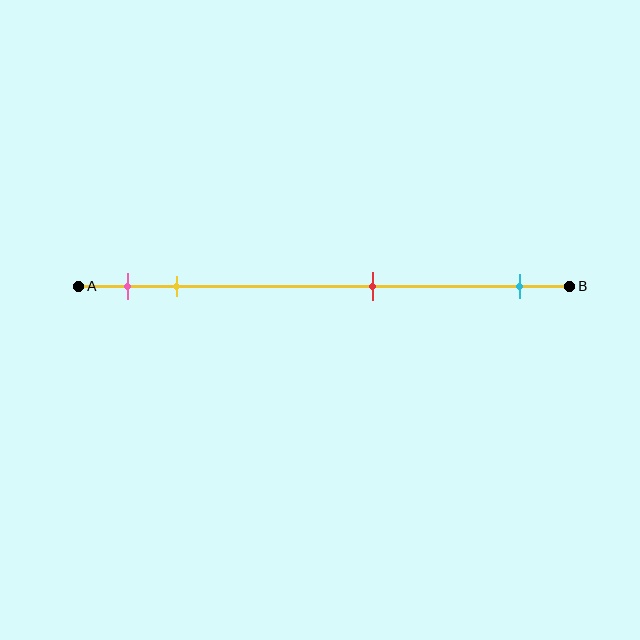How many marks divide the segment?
There are 4 marks dividing the segment.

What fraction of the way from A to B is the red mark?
The red mark is approximately 60% (0.6) of the way from A to B.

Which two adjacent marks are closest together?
The pink and yellow marks are the closest adjacent pair.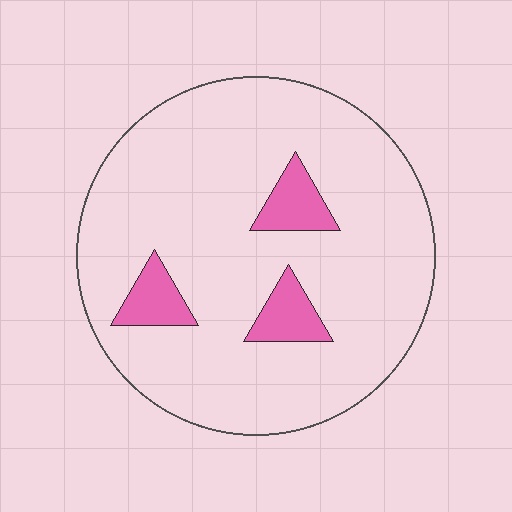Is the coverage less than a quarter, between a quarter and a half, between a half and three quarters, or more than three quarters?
Less than a quarter.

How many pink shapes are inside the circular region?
3.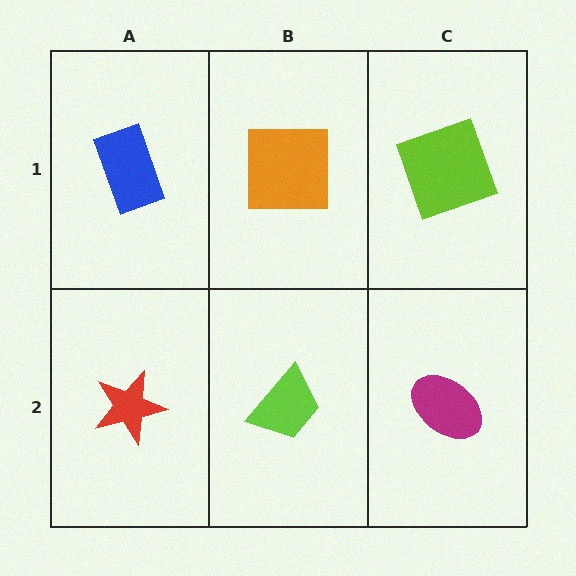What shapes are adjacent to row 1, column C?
A magenta ellipse (row 2, column C), an orange square (row 1, column B).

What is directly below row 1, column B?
A lime trapezoid.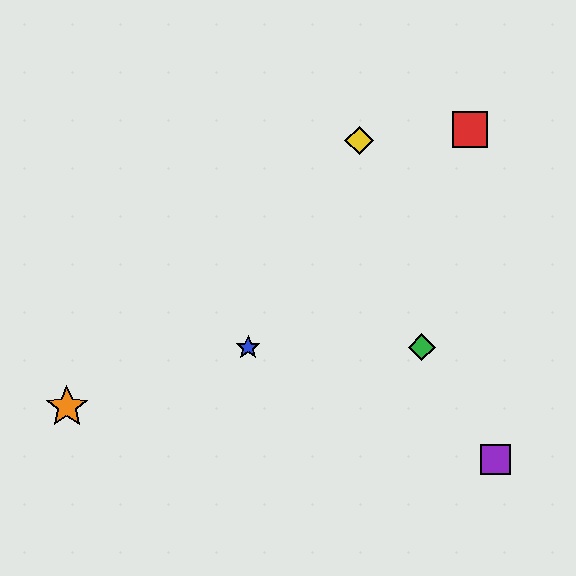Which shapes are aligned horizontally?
The blue star, the green diamond are aligned horizontally.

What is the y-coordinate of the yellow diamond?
The yellow diamond is at y≈140.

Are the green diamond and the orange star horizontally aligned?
No, the green diamond is at y≈347 and the orange star is at y≈407.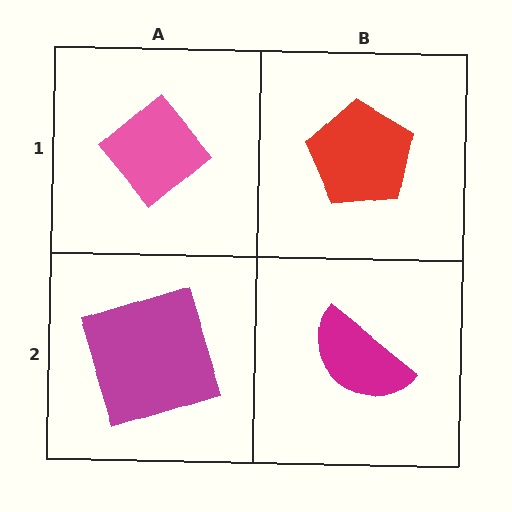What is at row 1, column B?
A red pentagon.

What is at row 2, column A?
A magenta square.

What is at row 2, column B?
A magenta semicircle.